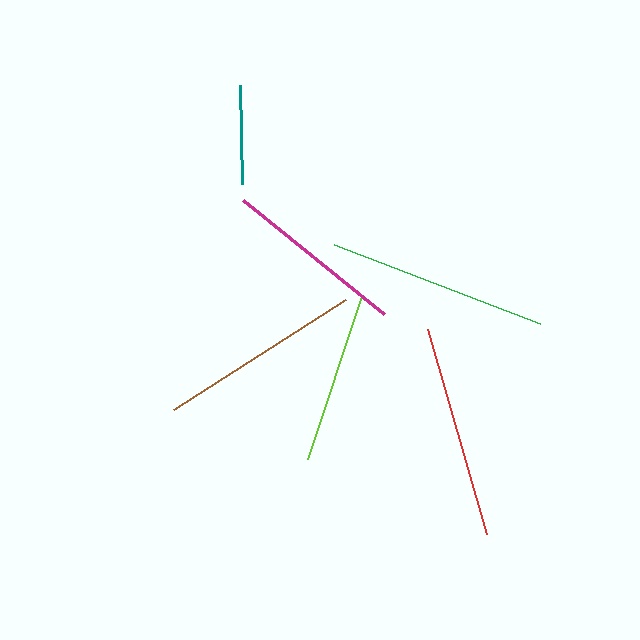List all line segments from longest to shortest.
From longest to shortest: green, red, brown, magenta, lime, teal.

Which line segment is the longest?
The green line is the longest at approximately 220 pixels.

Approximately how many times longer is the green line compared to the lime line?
The green line is approximately 1.3 times the length of the lime line.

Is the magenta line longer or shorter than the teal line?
The magenta line is longer than the teal line.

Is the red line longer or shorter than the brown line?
The red line is longer than the brown line.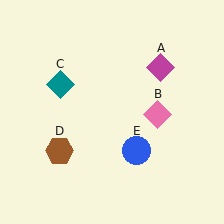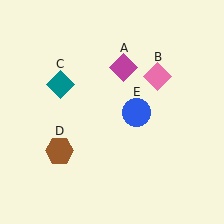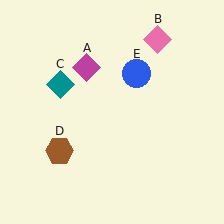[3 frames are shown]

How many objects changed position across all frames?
3 objects changed position: magenta diamond (object A), pink diamond (object B), blue circle (object E).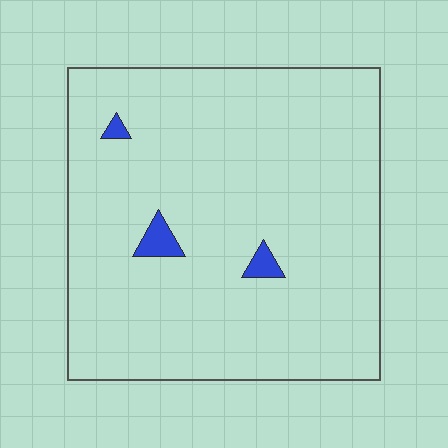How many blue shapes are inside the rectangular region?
3.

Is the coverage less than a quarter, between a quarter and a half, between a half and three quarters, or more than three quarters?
Less than a quarter.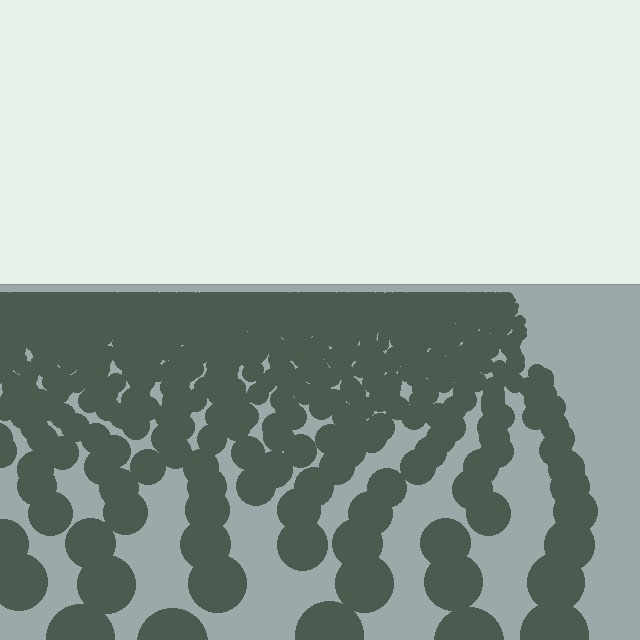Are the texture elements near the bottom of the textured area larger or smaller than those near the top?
Larger. Near the bottom, elements are closer to the viewer and appear at a bigger on-screen size.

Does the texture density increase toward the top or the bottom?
Density increases toward the top.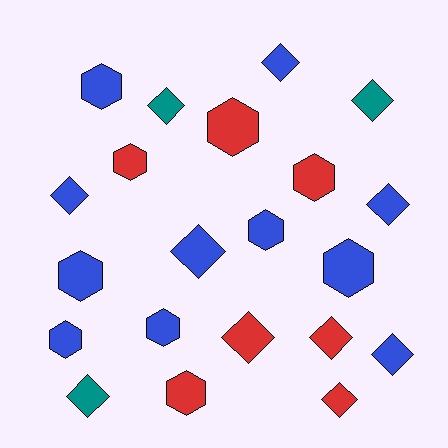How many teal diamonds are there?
There are 3 teal diamonds.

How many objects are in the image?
There are 21 objects.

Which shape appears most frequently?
Diamond, with 11 objects.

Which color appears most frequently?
Blue, with 11 objects.